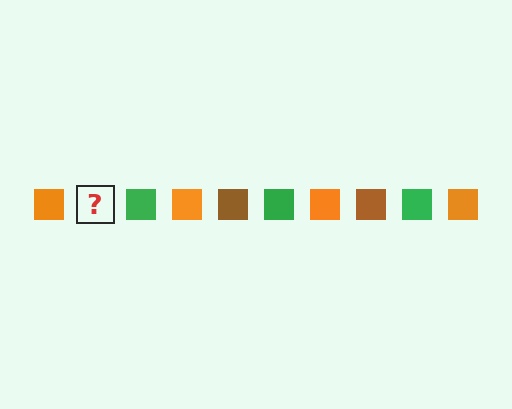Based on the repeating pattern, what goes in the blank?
The blank should be a brown square.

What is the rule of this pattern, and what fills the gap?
The rule is that the pattern cycles through orange, brown, green squares. The gap should be filled with a brown square.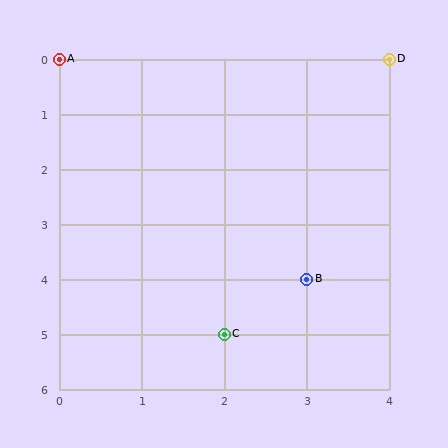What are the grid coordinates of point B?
Point B is at grid coordinates (3, 4).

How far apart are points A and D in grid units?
Points A and D are 4 columns apart.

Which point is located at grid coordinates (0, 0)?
Point A is at (0, 0).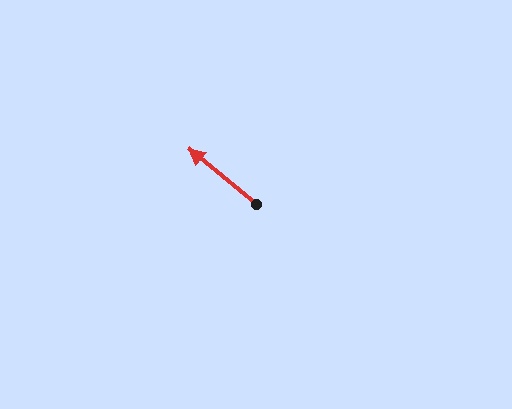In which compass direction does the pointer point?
Northwest.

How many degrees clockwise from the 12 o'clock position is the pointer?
Approximately 309 degrees.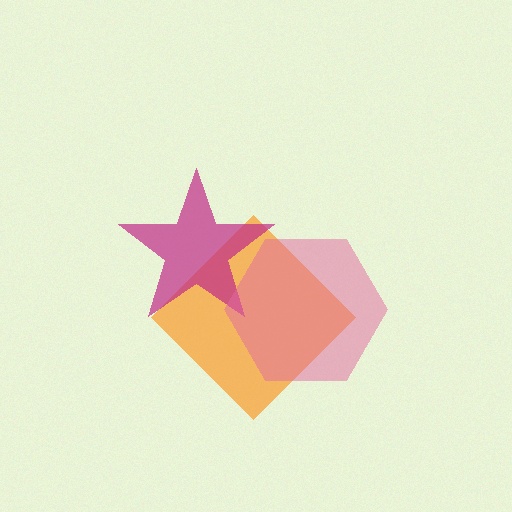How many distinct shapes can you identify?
There are 3 distinct shapes: an orange diamond, a magenta star, a pink hexagon.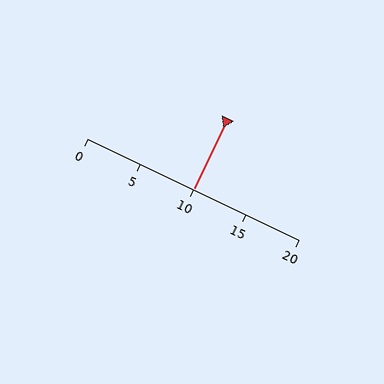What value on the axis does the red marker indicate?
The marker indicates approximately 10.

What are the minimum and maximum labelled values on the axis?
The axis runs from 0 to 20.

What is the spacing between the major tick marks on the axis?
The major ticks are spaced 5 apart.